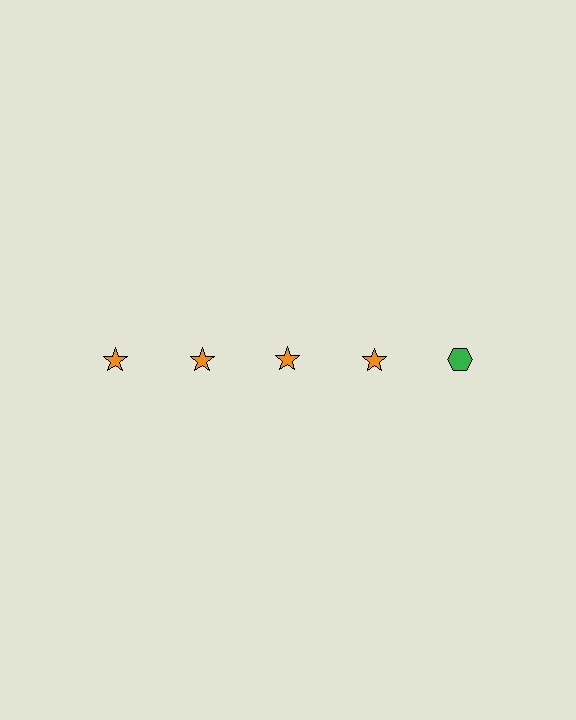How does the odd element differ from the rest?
It differs in both color (green instead of orange) and shape (hexagon instead of star).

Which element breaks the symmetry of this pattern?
The green hexagon in the top row, rightmost column breaks the symmetry. All other shapes are orange stars.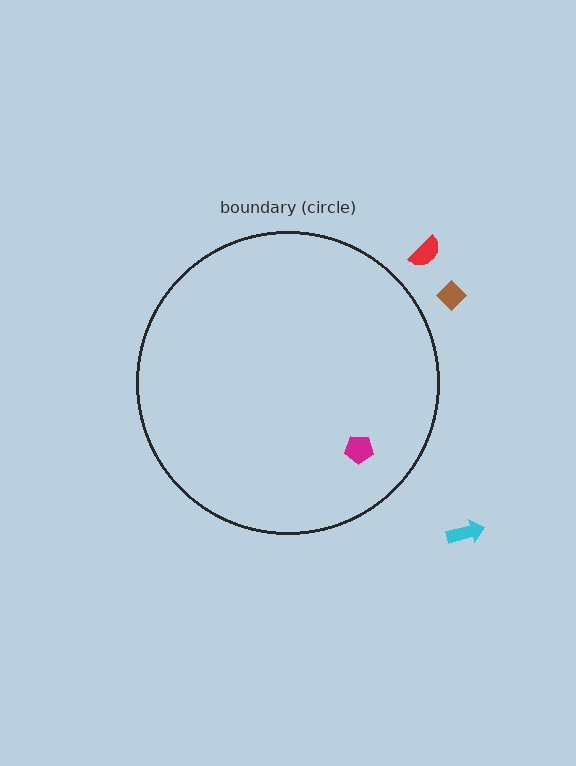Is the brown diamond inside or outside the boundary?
Outside.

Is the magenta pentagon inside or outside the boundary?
Inside.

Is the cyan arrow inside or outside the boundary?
Outside.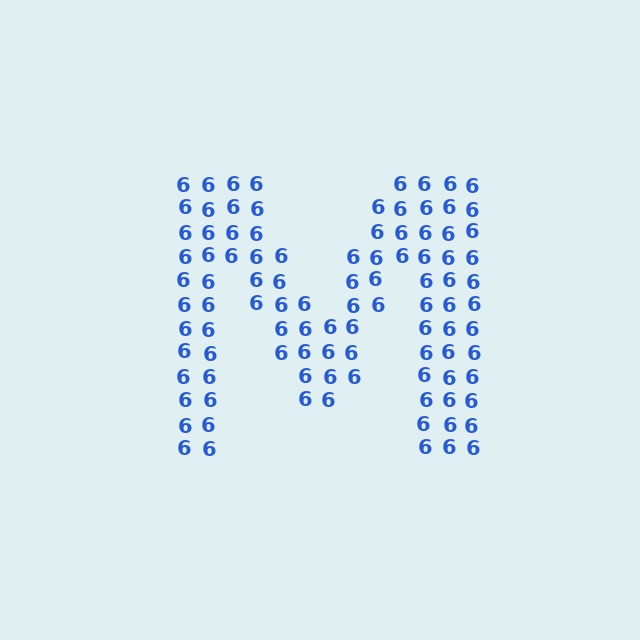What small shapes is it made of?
It is made of small digit 6's.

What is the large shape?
The large shape is the letter M.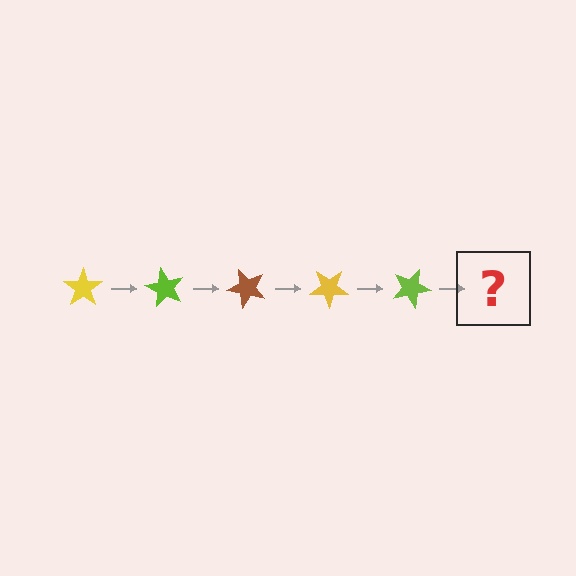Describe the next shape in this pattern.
It should be a brown star, rotated 300 degrees from the start.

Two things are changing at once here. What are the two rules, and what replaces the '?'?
The two rules are that it rotates 60 degrees each step and the color cycles through yellow, lime, and brown. The '?' should be a brown star, rotated 300 degrees from the start.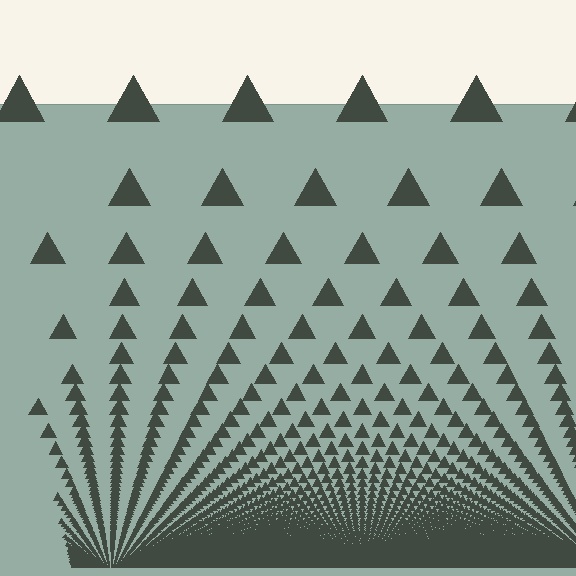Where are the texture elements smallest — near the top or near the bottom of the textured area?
Near the bottom.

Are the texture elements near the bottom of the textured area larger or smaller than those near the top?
Smaller. The gradient is inverted — elements near the bottom are smaller and denser.